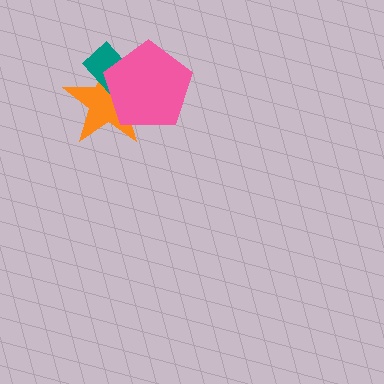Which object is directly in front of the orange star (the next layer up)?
The teal rectangle is directly in front of the orange star.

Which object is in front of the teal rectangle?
The pink pentagon is in front of the teal rectangle.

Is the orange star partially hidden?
Yes, it is partially covered by another shape.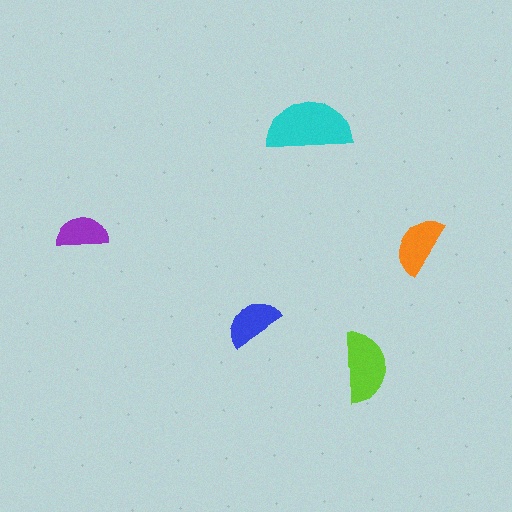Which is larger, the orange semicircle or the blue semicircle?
The orange one.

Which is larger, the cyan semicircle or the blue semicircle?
The cyan one.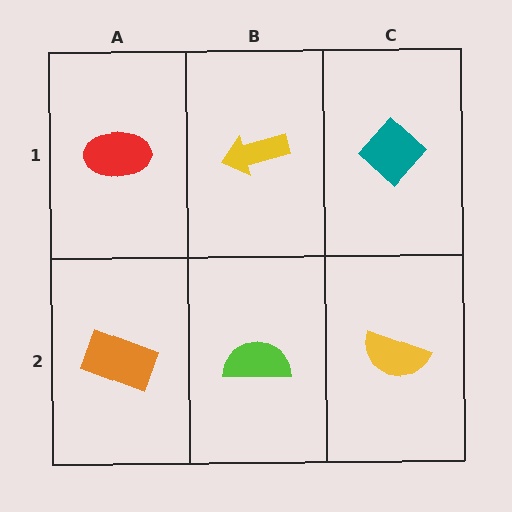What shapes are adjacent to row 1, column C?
A yellow semicircle (row 2, column C), a yellow arrow (row 1, column B).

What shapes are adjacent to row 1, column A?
An orange rectangle (row 2, column A), a yellow arrow (row 1, column B).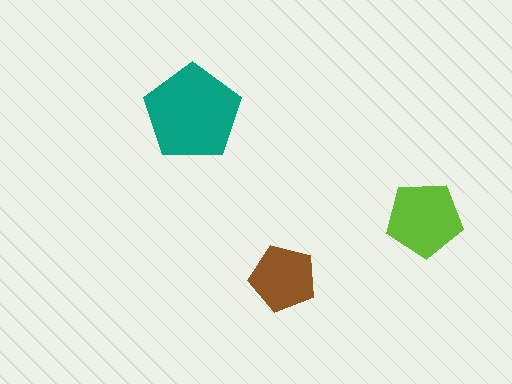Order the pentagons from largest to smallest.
the teal one, the lime one, the brown one.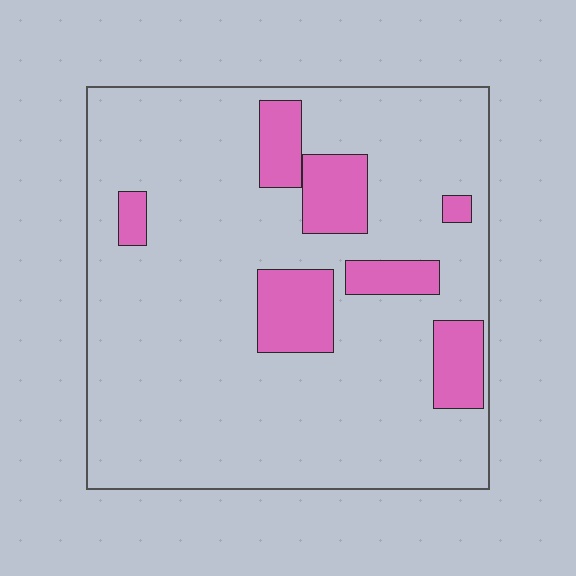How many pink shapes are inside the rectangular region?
7.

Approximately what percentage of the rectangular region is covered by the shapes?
Approximately 15%.